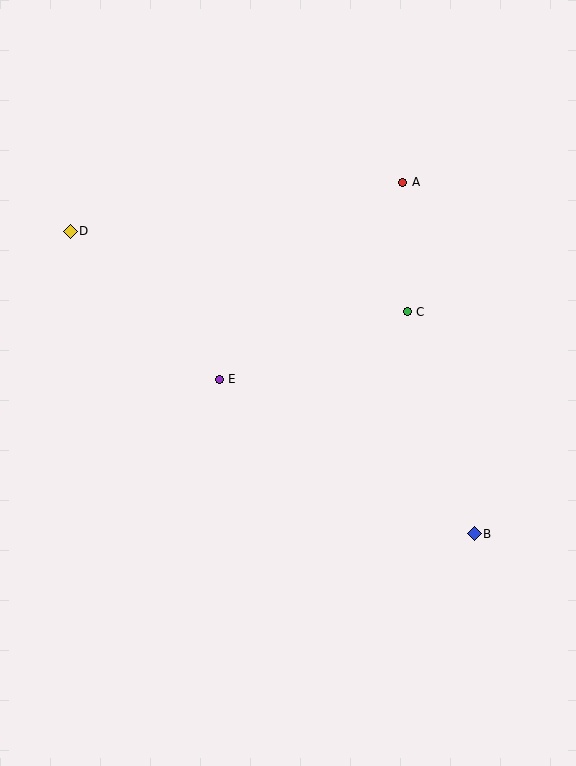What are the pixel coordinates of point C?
Point C is at (407, 312).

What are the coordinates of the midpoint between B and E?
The midpoint between B and E is at (347, 456).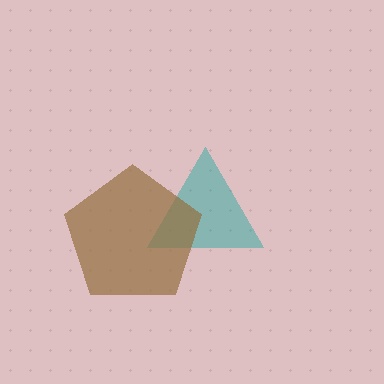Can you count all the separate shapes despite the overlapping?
Yes, there are 2 separate shapes.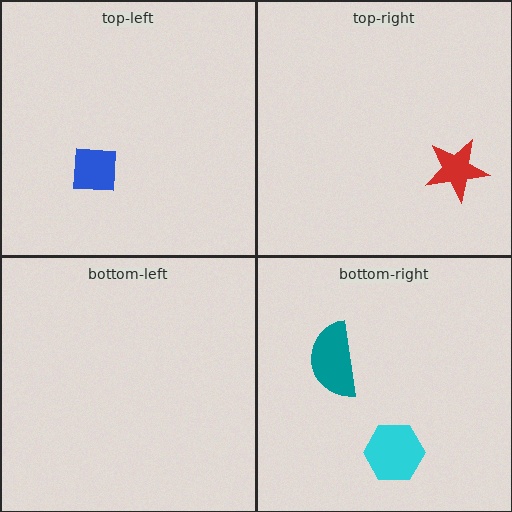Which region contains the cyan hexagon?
The bottom-right region.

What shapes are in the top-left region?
The blue square.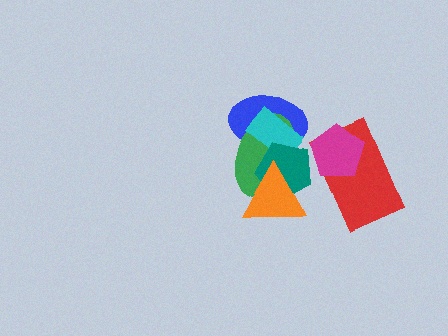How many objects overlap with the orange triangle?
2 objects overlap with the orange triangle.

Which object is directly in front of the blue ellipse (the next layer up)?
The green ellipse is directly in front of the blue ellipse.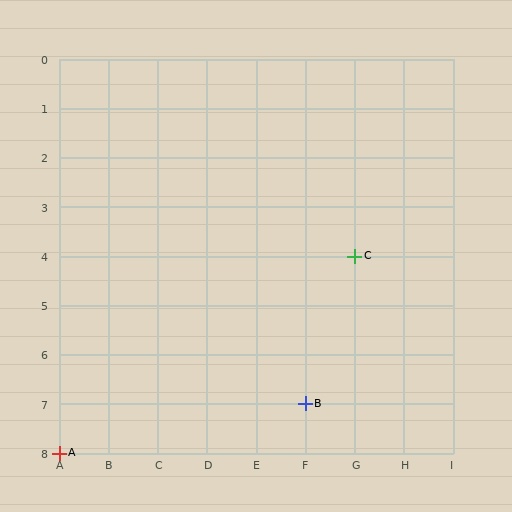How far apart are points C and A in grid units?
Points C and A are 6 columns and 4 rows apart (about 7.2 grid units diagonally).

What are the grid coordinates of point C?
Point C is at grid coordinates (G, 4).